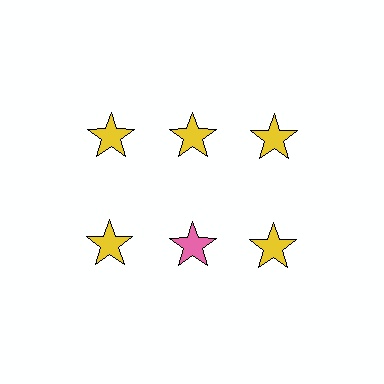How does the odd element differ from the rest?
It has a different color: pink instead of yellow.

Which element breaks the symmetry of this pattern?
The pink star in the second row, second from left column breaks the symmetry. All other shapes are yellow stars.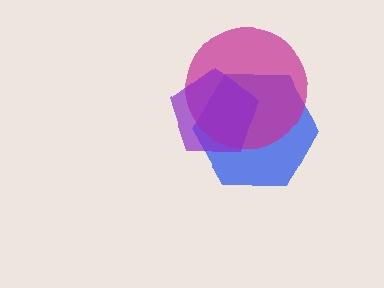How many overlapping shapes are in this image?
There are 3 overlapping shapes in the image.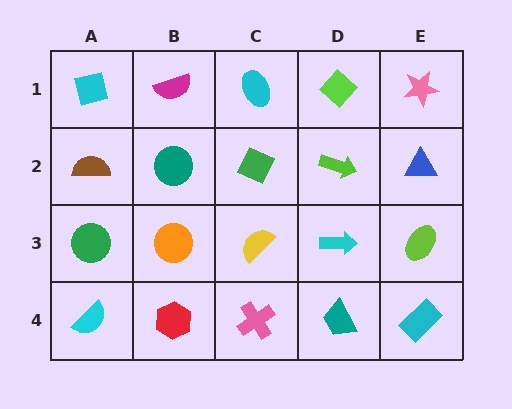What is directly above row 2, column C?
A cyan ellipse.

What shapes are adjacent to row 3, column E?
A blue triangle (row 2, column E), a cyan rectangle (row 4, column E), a cyan arrow (row 3, column D).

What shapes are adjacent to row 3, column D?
A lime arrow (row 2, column D), a teal trapezoid (row 4, column D), a yellow semicircle (row 3, column C), a lime ellipse (row 3, column E).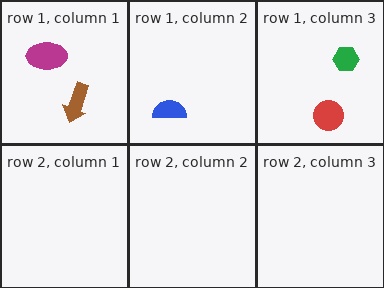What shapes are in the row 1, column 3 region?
The red circle, the green hexagon.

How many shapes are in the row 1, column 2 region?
1.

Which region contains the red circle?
The row 1, column 3 region.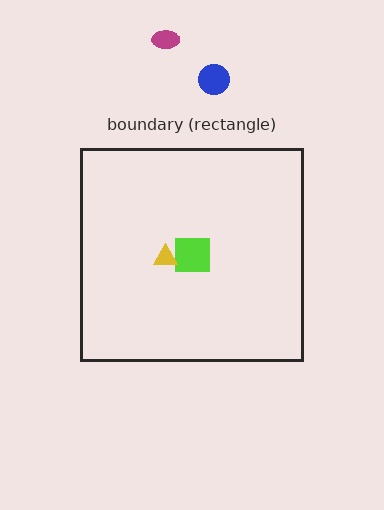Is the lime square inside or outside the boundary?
Inside.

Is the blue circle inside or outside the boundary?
Outside.